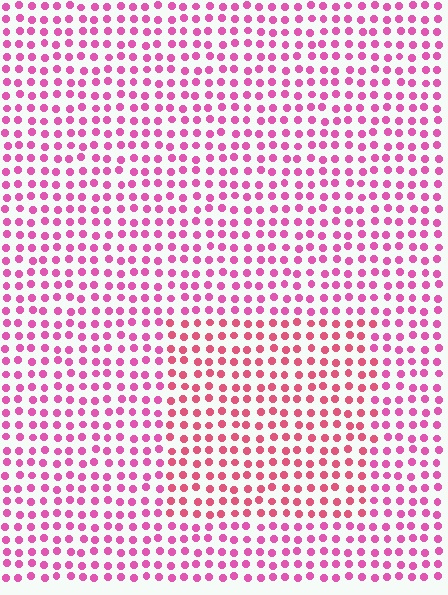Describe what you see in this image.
The image is filled with small pink elements in a uniform arrangement. A rectangle-shaped region is visible where the elements are tinted to a slightly different hue, forming a subtle color boundary.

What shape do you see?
I see a rectangle.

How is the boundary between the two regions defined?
The boundary is defined purely by a slight shift in hue (about 23 degrees). Spacing, size, and orientation are identical on both sides.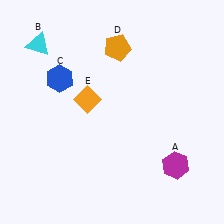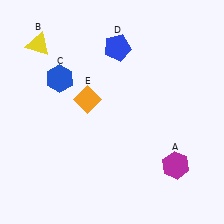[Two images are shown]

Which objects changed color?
B changed from cyan to yellow. D changed from orange to blue.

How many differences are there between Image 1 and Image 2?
There are 2 differences between the two images.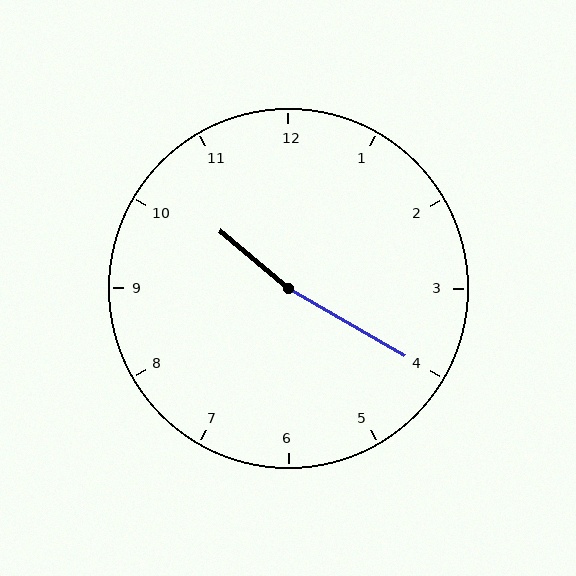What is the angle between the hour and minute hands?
Approximately 170 degrees.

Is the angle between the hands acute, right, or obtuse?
It is obtuse.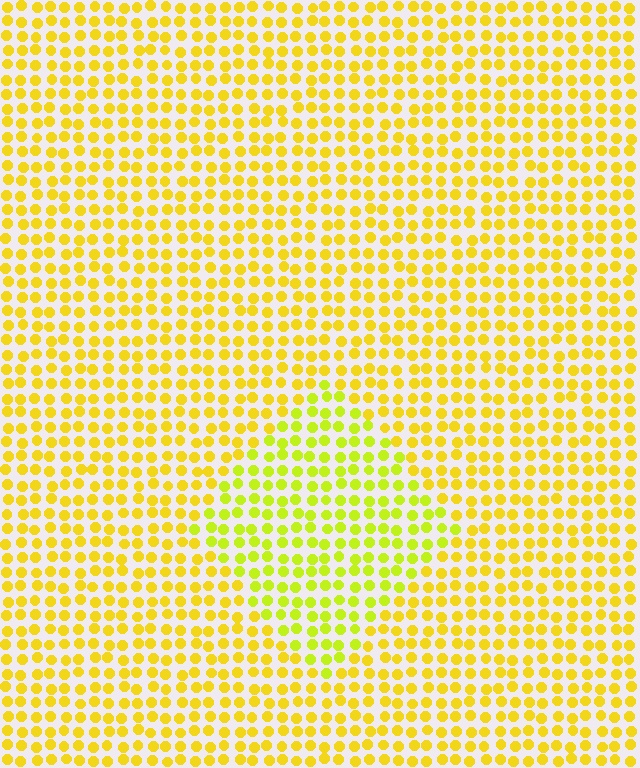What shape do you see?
I see a diamond.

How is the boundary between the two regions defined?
The boundary is defined purely by a slight shift in hue (about 22 degrees). Spacing, size, and orientation are identical on both sides.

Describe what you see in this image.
The image is filled with small yellow elements in a uniform arrangement. A diamond-shaped region is visible where the elements are tinted to a slightly different hue, forming a subtle color boundary.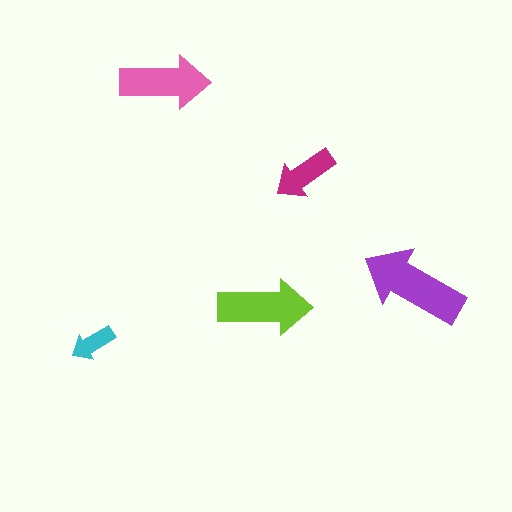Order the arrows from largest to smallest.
the purple one, the lime one, the pink one, the magenta one, the cyan one.